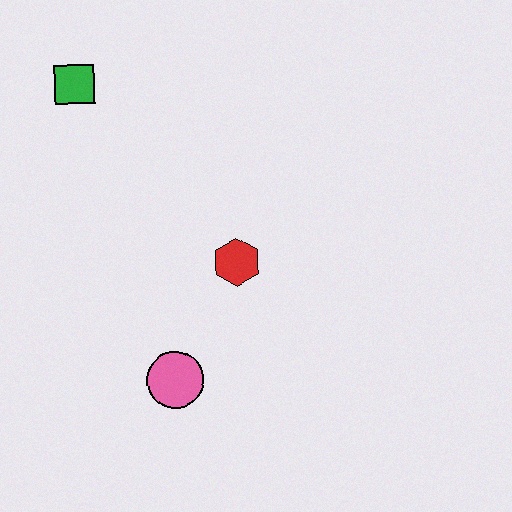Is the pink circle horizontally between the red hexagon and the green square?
Yes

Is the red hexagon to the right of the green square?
Yes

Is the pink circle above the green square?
No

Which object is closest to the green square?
The red hexagon is closest to the green square.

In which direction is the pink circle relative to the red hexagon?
The pink circle is below the red hexagon.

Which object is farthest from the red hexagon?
The green square is farthest from the red hexagon.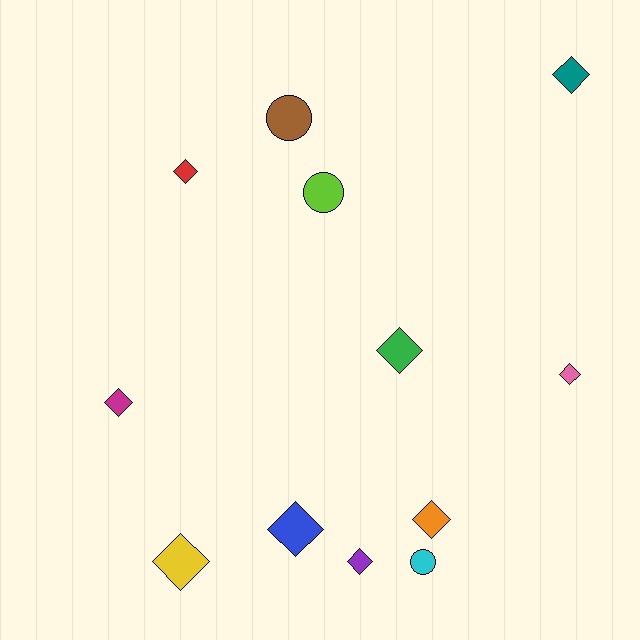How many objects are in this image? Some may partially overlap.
There are 12 objects.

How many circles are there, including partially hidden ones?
There are 3 circles.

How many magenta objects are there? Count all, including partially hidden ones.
There is 1 magenta object.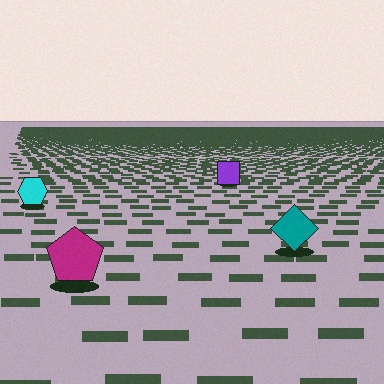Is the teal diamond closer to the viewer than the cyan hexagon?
Yes. The teal diamond is closer — you can tell from the texture gradient: the ground texture is coarser near it.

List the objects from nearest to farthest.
From nearest to farthest: the magenta pentagon, the teal diamond, the cyan hexagon, the purple square.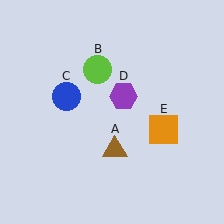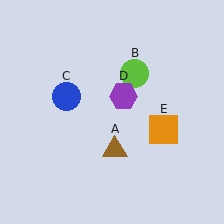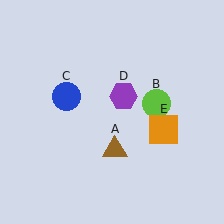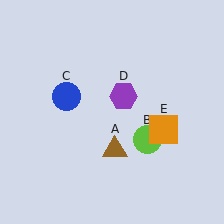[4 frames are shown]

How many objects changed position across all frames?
1 object changed position: lime circle (object B).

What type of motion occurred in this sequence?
The lime circle (object B) rotated clockwise around the center of the scene.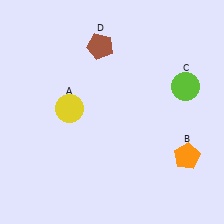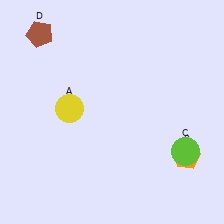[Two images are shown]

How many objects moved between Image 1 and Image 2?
2 objects moved between the two images.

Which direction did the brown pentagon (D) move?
The brown pentagon (D) moved left.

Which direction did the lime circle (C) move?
The lime circle (C) moved down.